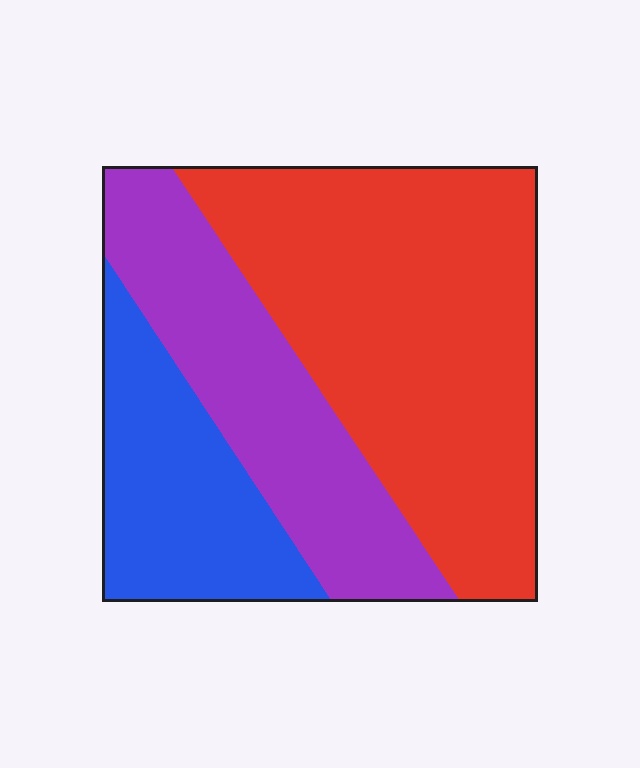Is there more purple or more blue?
Purple.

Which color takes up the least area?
Blue, at roughly 20%.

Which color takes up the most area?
Red, at roughly 50%.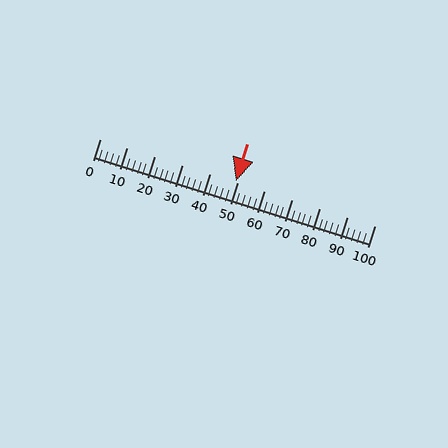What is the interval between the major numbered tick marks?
The major tick marks are spaced 10 units apart.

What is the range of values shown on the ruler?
The ruler shows values from 0 to 100.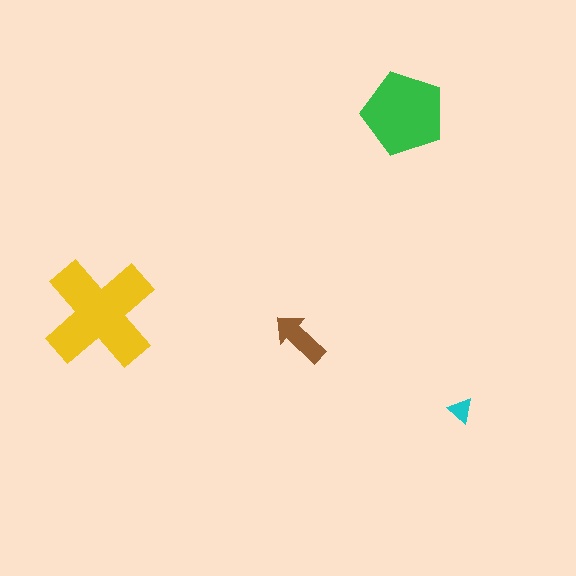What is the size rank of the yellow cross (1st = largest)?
1st.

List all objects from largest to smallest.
The yellow cross, the green pentagon, the brown arrow, the cyan triangle.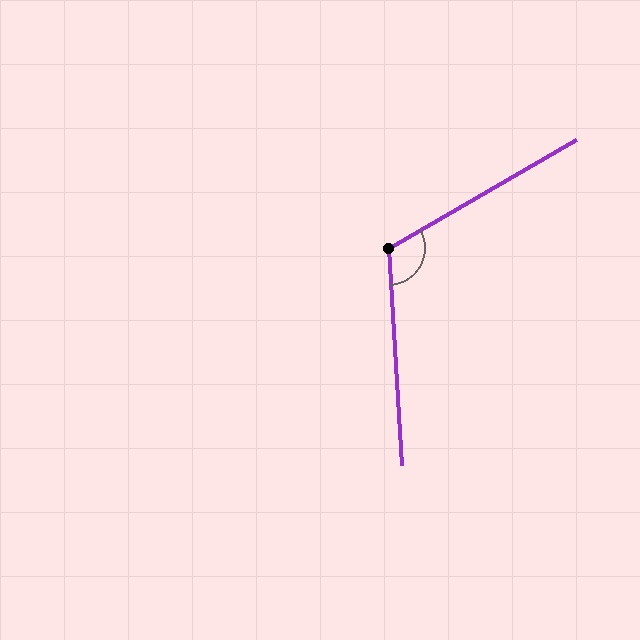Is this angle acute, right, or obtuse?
It is obtuse.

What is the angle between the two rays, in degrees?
Approximately 116 degrees.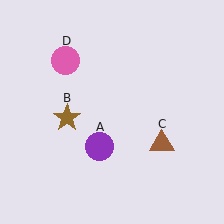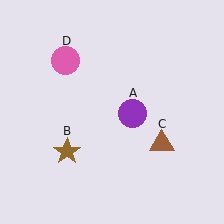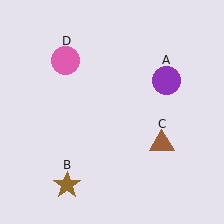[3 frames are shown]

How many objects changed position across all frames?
2 objects changed position: purple circle (object A), brown star (object B).